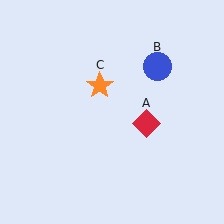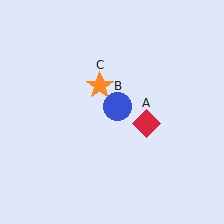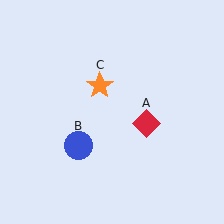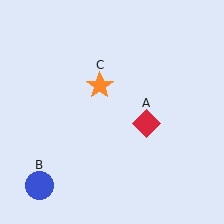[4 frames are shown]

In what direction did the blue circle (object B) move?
The blue circle (object B) moved down and to the left.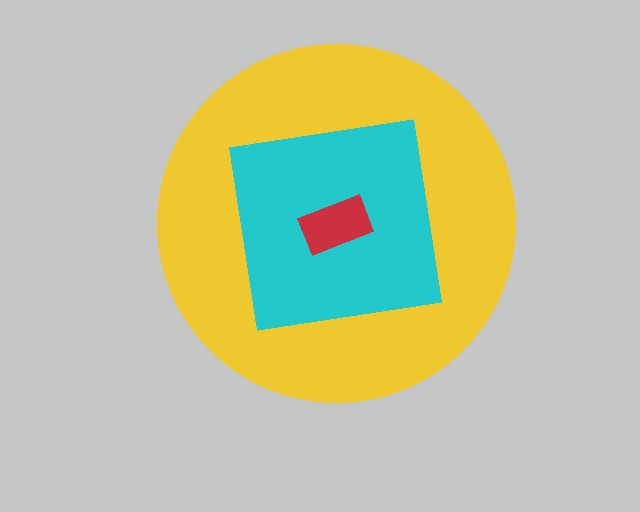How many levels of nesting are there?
3.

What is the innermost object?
The red rectangle.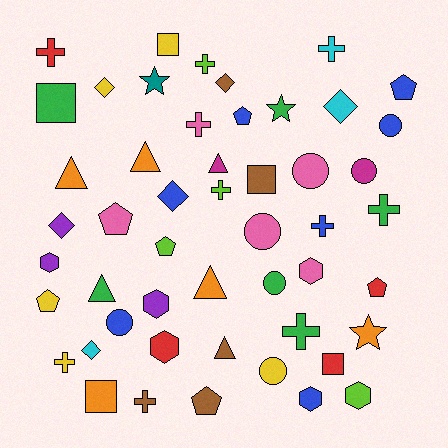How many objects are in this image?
There are 50 objects.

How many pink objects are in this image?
There are 5 pink objects.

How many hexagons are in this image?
There are 6 hexagons.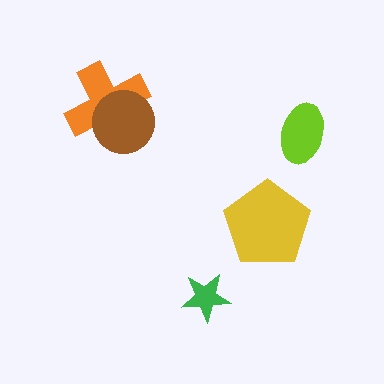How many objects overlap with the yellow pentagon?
0 objects overlap with the yellow pentagon.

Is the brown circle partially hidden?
No, no other shape covers it.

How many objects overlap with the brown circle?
1 object overlaps with the brown circle.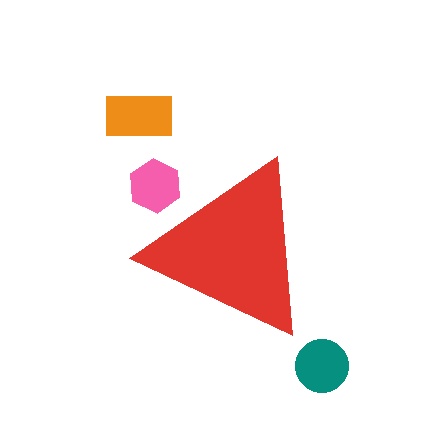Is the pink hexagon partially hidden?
Yes, the pink hexagon is partially hidden behind the red triangle.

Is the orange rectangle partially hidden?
No, the orange rectangle is fully visible.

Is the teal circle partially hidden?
No, the teal circle is fully visible.